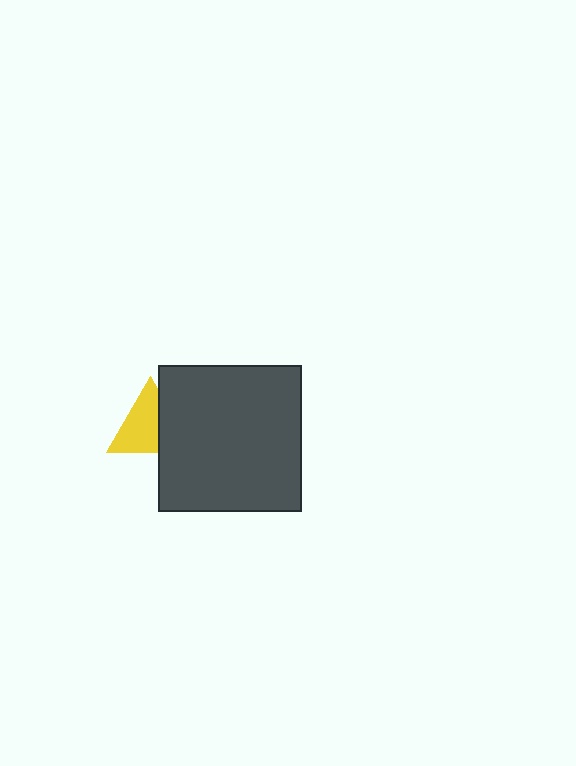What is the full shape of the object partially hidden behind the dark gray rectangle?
The partially hidden object is a yellow triangle.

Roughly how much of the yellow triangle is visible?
About half of it is visible (roughly 64%).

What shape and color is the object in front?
The object in front is a dark gray rectangle.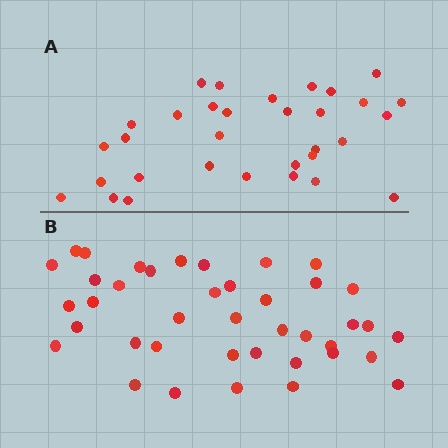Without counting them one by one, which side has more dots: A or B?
Region B (the bottom region) has more dots.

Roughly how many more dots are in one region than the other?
Region B has roughly 8 or so more dots than region A.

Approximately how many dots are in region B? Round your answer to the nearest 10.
About 40 dots.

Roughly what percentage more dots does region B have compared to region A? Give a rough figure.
About 25% more.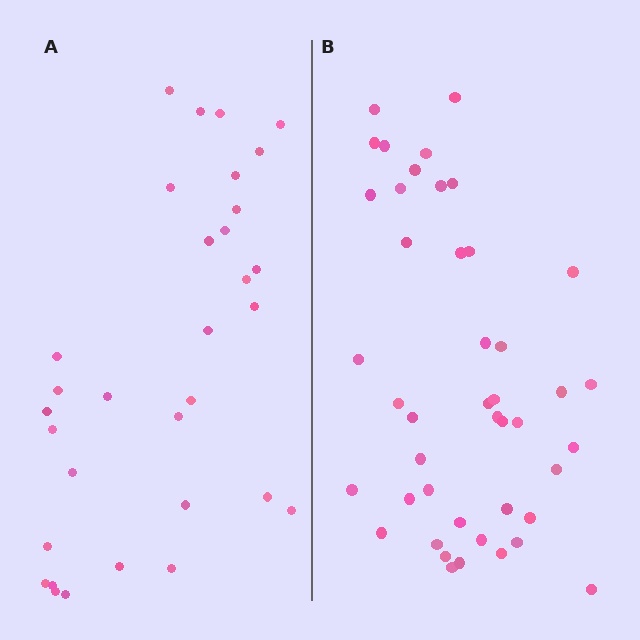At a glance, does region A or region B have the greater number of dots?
Region B (the right region) has more dots.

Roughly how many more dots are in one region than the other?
Region B has roughly 12 or so more dots than region A.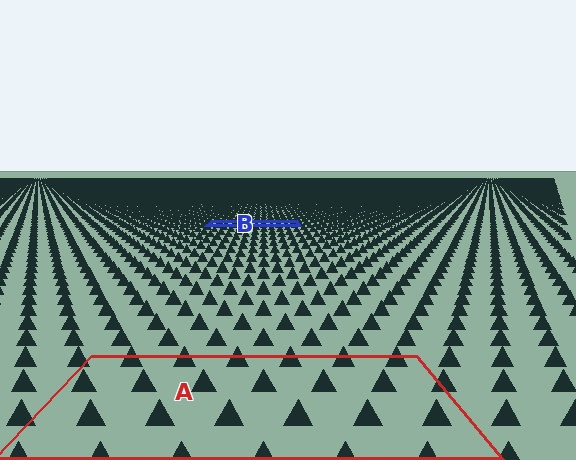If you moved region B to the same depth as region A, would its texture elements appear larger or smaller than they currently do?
They would appear larger. At a closer depth, the same texture elements are projected at a bigger on-screen size.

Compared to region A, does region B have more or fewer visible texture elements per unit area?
Region B has more texture elements per unit area — they are packed more densely because it is farther away.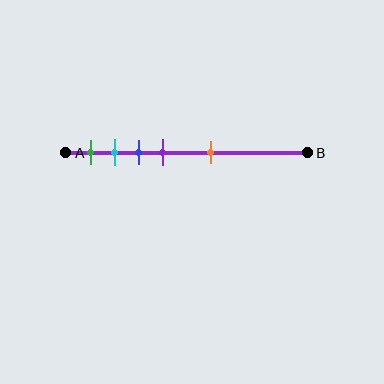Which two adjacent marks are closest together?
The cyan and blue marks are the closest adjacent pair.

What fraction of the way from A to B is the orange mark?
The orange mark is approximately 60% (0.6) of the way from A to B.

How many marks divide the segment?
There are 5 marks dividing the segment.